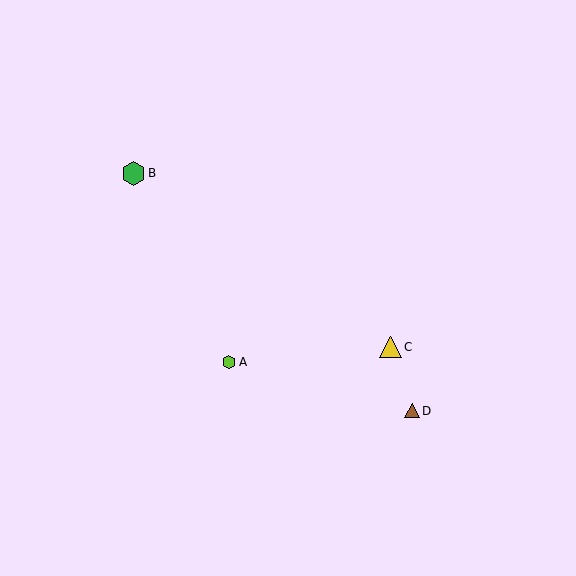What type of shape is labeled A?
Shape A is a lime hexagon.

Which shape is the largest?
The green hexagon (labeled B) is the largest.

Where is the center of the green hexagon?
The center of the green hexagon is at (133, 173).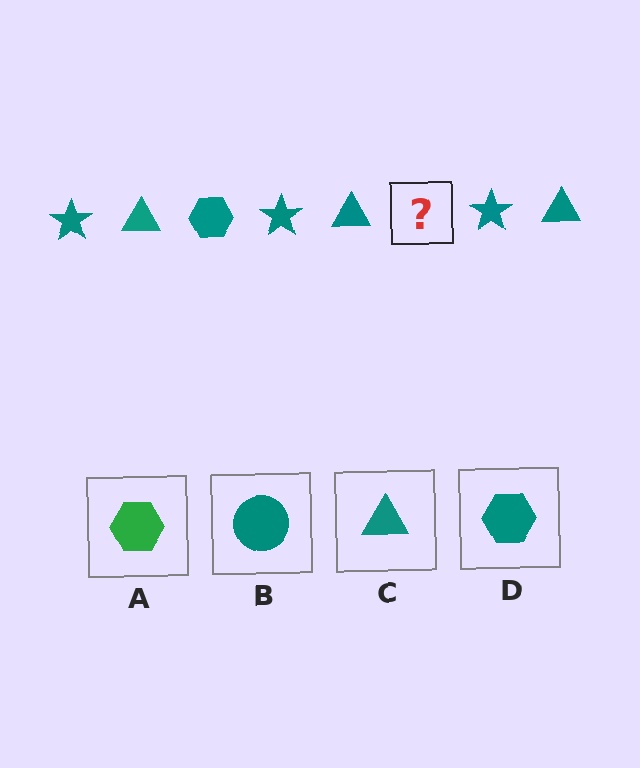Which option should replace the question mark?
Option D.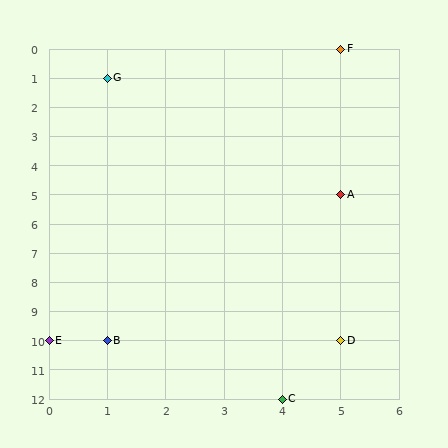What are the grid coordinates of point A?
Point A is at grid coordinates (5, 5).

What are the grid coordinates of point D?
Point D is at grid coordinates (5, 10).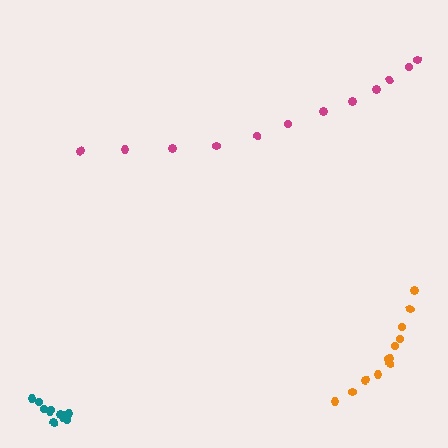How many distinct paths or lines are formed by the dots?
There are 3 distinct paths.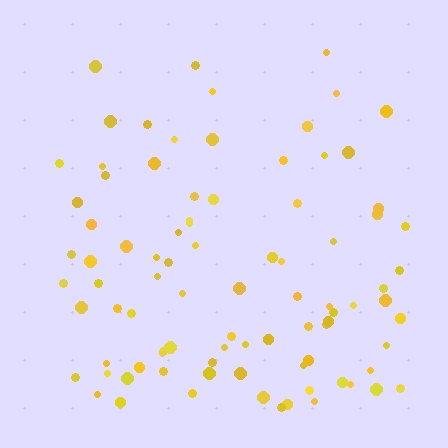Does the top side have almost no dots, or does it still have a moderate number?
Still a moderate number, just noticeably fewer than the bottom.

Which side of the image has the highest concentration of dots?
The bottom.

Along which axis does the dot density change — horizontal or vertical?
Vertical.